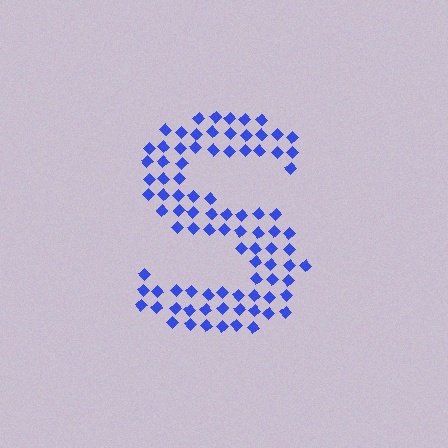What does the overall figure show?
The overall figure shows the letter S.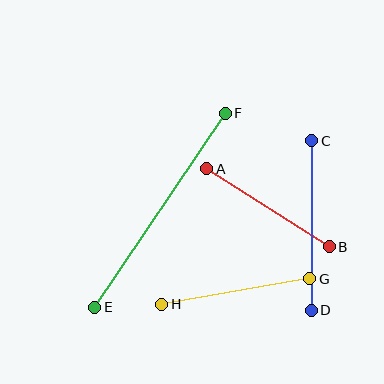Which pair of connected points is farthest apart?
Points E and F are farthest apart.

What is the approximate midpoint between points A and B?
The midpoint is at approximately (268, 208) pixels.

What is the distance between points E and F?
The distance is approximately 234 pixels.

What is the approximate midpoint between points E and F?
The midpoint is at approximately (160, 210) pixels.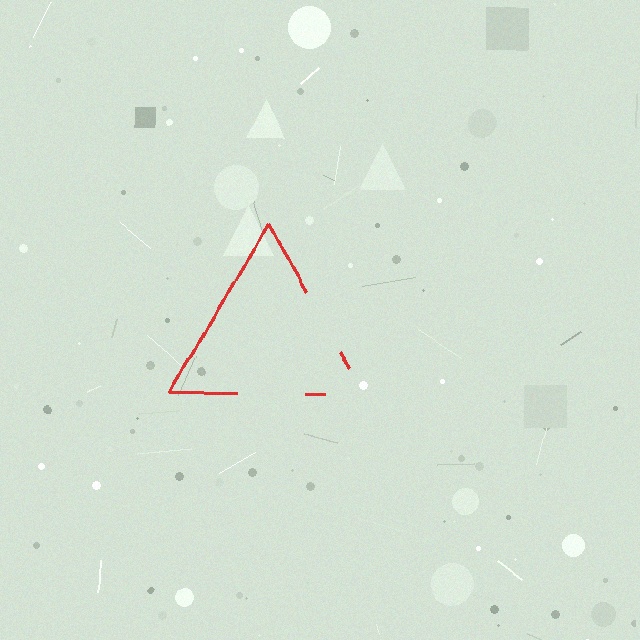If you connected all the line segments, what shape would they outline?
They would outline a triangle.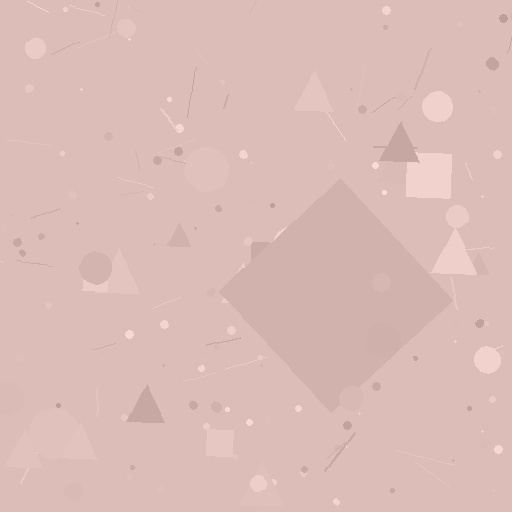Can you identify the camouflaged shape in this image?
The camouflaged shape is a diamond.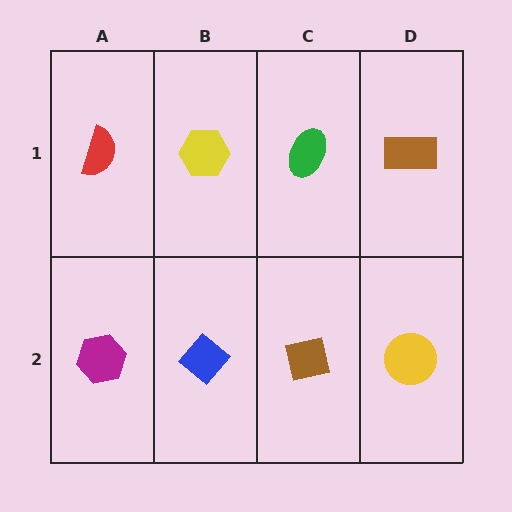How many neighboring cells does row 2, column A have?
2.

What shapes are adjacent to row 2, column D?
A brown rectangle (row 1, column D), a brown square (row 2, column C).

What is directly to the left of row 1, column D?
A green ellipse.